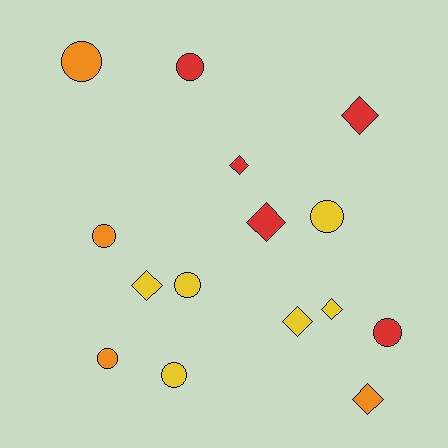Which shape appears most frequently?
Circle, with 8 objects.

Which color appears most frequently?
Yellow, with 6 objects.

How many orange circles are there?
There are 3 orange circles.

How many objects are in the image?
There are 15 objects.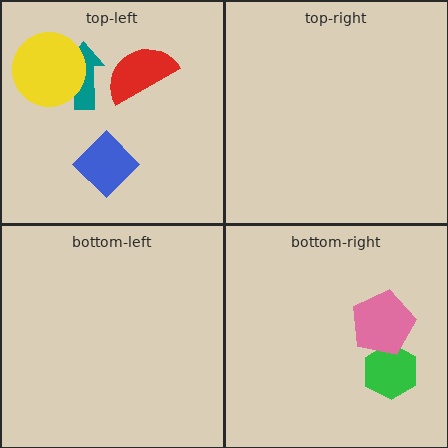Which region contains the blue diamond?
The top-left region.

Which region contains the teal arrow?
The top-left region.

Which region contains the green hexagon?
The bottom-right region.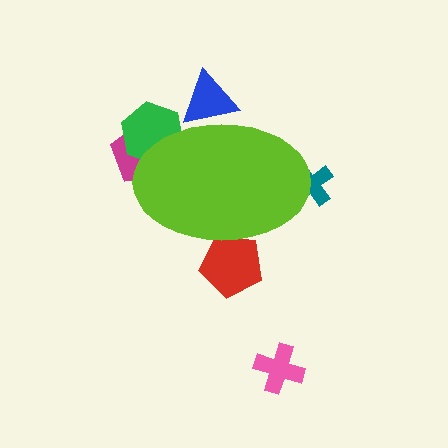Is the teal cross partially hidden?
Yes, the teal cross is partially hidden behind the lime ellipse.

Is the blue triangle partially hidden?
Yes, the blue triangle is partially hidden behind the lime ellipse.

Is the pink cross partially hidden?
No, the pink cross is fully visible.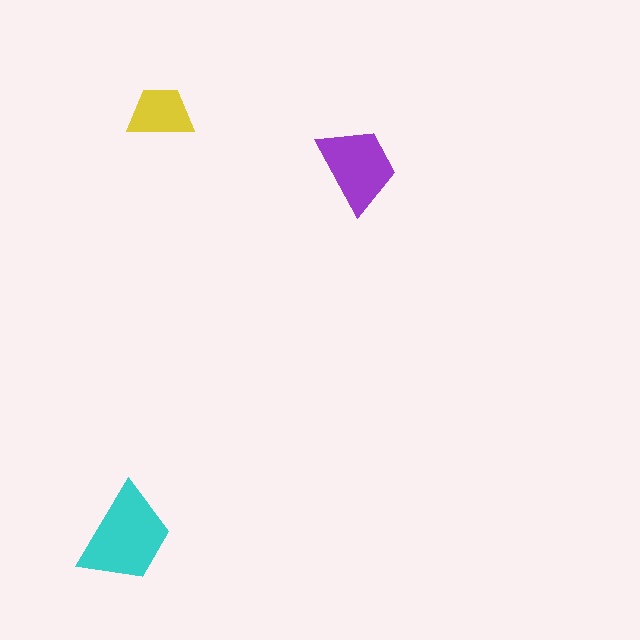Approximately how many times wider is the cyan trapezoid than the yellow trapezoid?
About 1.5 times wider.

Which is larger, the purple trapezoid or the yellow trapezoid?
The purple one.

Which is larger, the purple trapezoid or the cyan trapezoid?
The cyan one.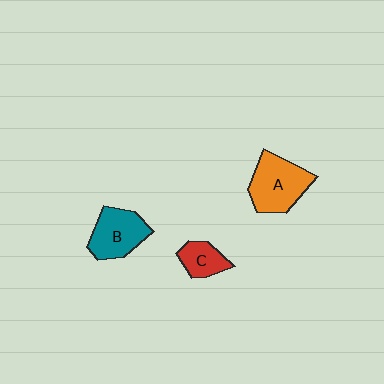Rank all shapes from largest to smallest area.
From largest to smallest: A (orange), B (teal), C (red).